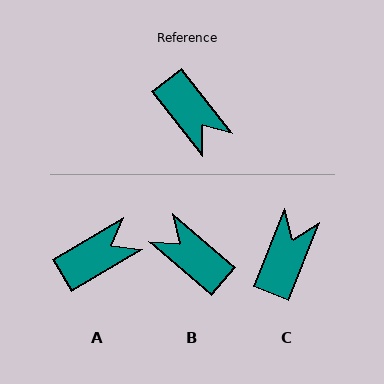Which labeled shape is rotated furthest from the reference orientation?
B, about 169 degrees away.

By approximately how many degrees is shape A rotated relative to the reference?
Approximately 83 degrees counter-clockwise.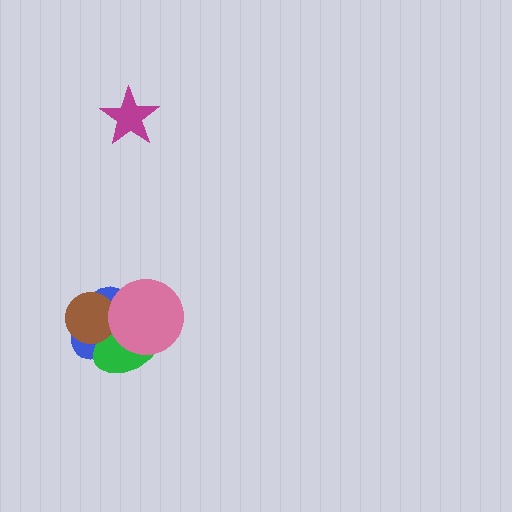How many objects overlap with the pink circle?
4 objects overlap with the pink circle.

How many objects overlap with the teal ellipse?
4 objects overlap with the teal ellipse.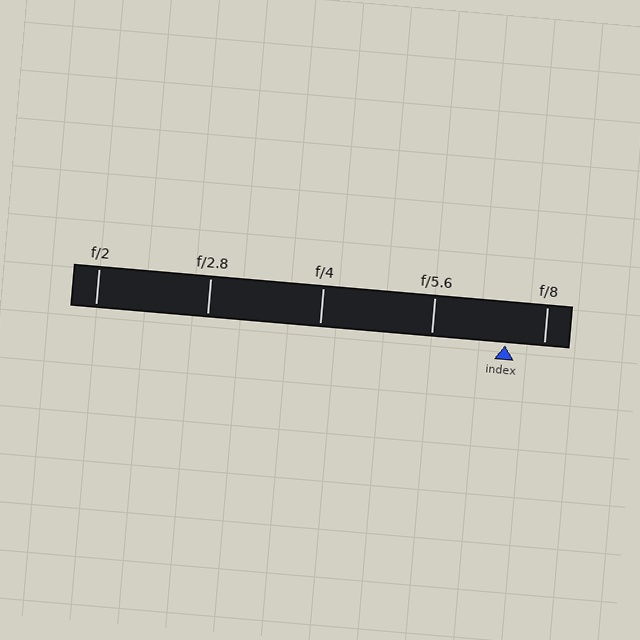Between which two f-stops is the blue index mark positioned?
The index mark is between f/5.6 and f/8.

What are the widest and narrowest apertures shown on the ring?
The widest aperture shown is f/2 and the narrowest is f/8.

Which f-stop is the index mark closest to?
The index mark is closest to f/8.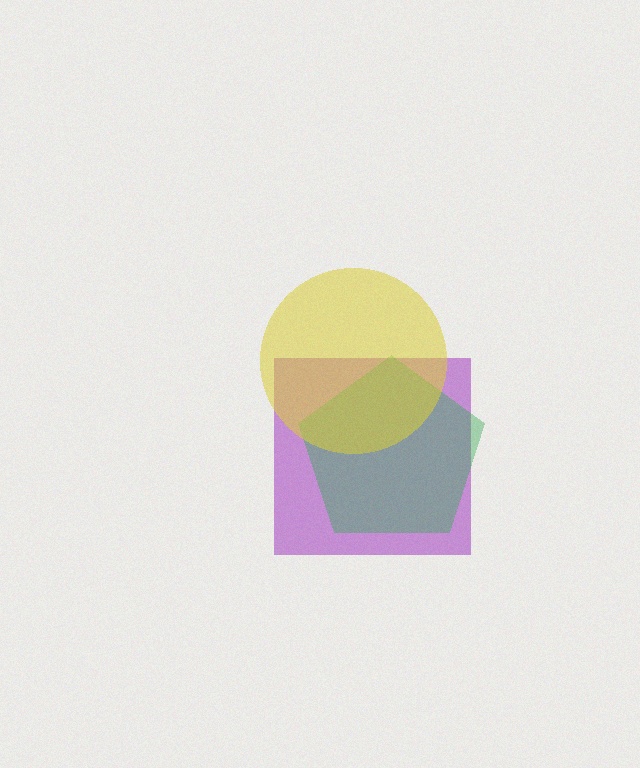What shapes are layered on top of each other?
The layered shapes are: a purple square, a green pentagon, a yellow circle.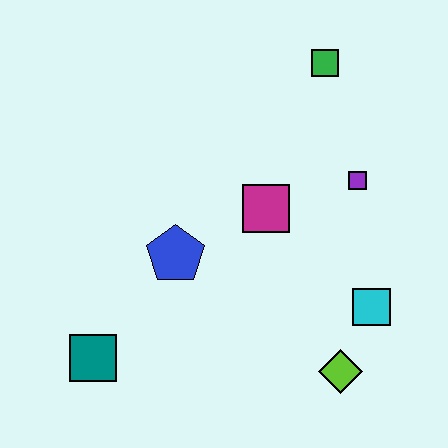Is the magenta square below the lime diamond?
No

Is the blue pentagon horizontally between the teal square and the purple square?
Yes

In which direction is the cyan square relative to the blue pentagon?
The cyan square is to the right of the blue pentagon.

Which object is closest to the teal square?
The blue pentagon is closest to the teal square.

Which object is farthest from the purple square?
The teal square is farthest from the purple square.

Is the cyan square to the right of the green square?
Yes